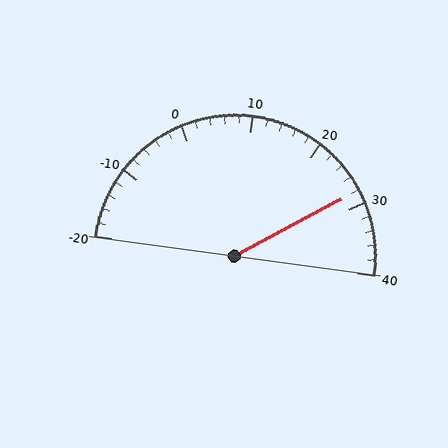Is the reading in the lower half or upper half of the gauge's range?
The reading is in the upper half of the range (-20 to 40).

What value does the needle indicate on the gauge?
The needle indicates approximately 28.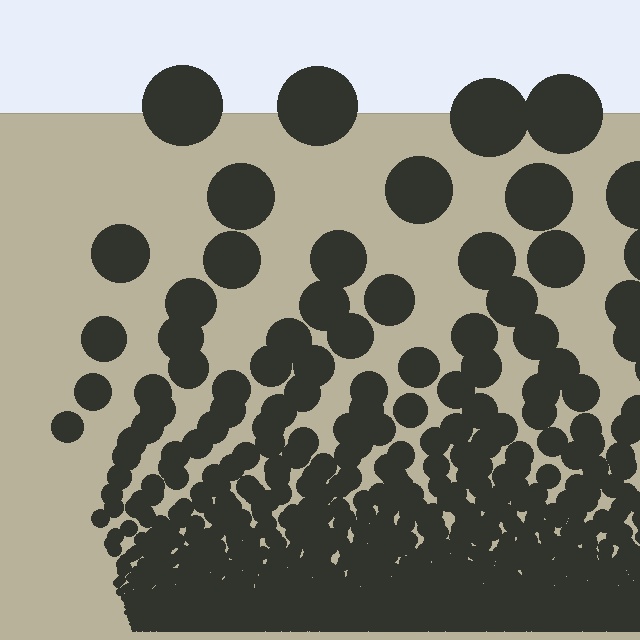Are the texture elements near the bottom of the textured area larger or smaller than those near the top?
Smaller. The gradient is inverted — elements near the bottom are smaller and denser.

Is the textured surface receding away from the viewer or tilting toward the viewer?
The surface appears to tilt toward the viewer. Texture elements get larger and sparser toward the top.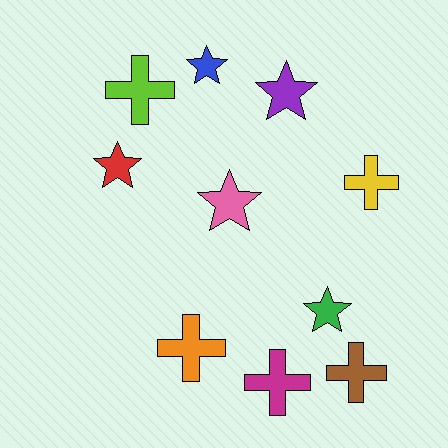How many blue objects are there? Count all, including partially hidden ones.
There is 1 blue object.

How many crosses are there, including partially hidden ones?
There are 5 crosses.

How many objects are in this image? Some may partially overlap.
There are 10 objects.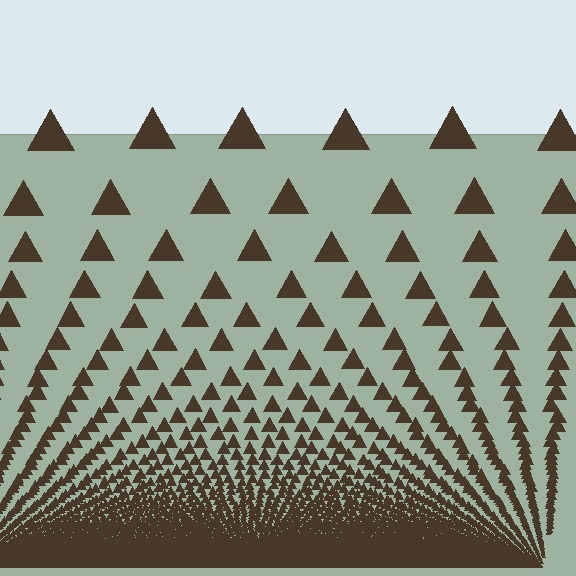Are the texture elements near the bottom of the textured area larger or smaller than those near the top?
Smaller. The gradient is inverted — elements near the bottom are smaller and denser.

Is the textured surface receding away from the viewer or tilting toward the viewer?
The surface appears to tilt toward the viewer. Texture elements get larger and sparser toward the top.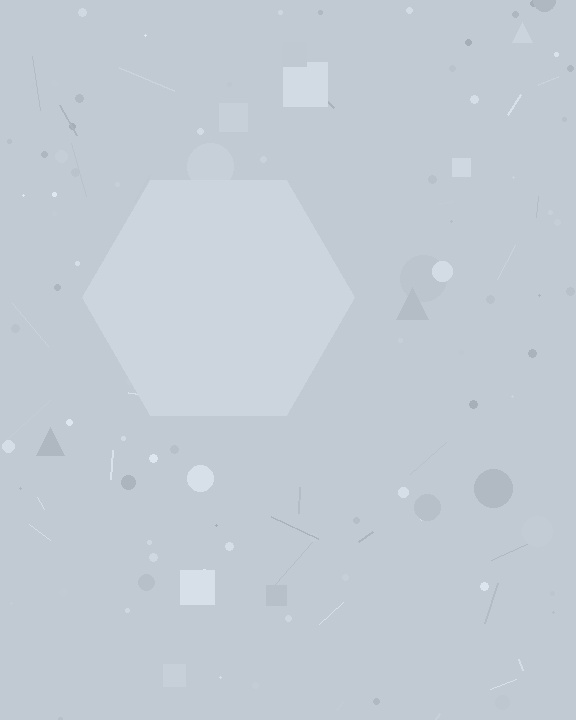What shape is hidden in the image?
A hexagon is hidden in the image.